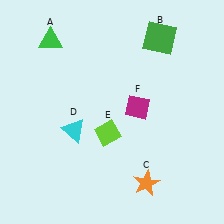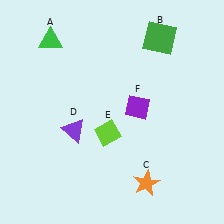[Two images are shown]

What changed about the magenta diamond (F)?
In Image 1, F is magenta. In Image 2, it changed to purple.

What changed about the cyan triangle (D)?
In Image 1, D is cyan. In Image 2, it changed to purple.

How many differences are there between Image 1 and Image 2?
There are 2 differences between the two images.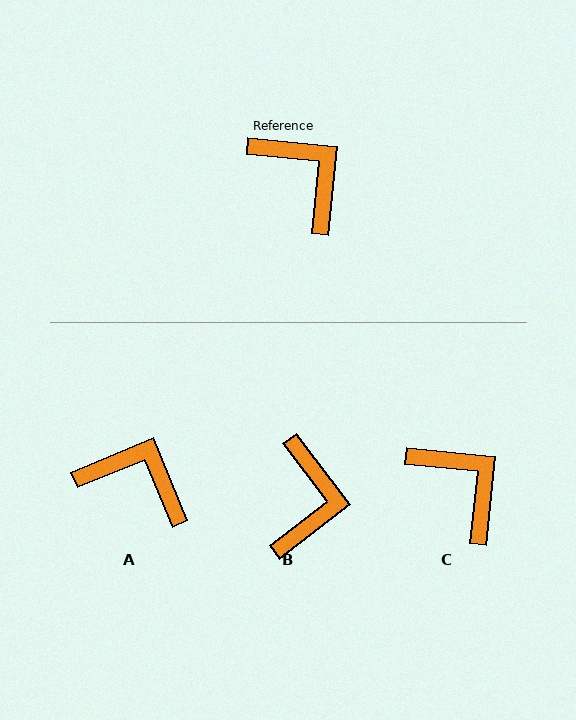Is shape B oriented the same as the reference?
No, it is off by about 47 degrees.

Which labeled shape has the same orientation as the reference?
C.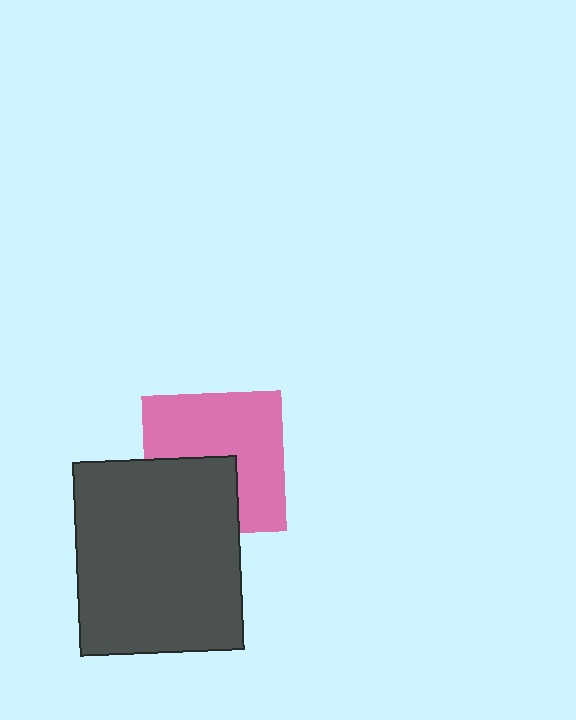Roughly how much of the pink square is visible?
About half of it is visible (roughly 63%).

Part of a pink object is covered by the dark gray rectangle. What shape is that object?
It is a square.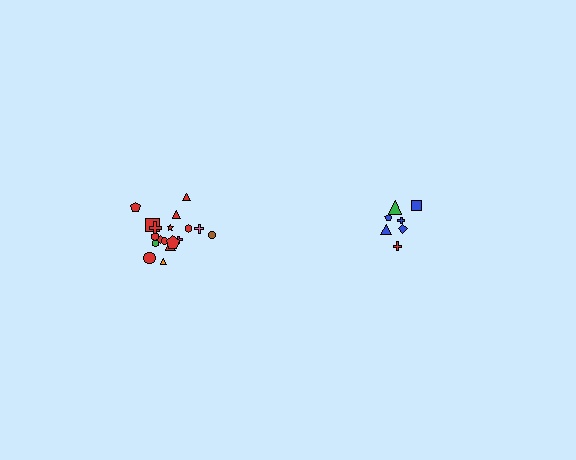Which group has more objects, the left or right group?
The left group.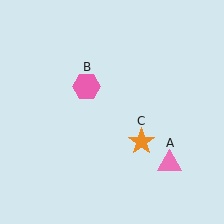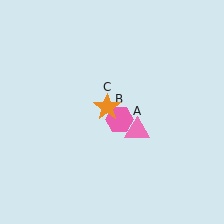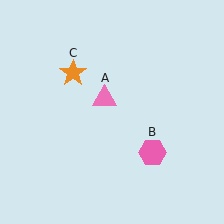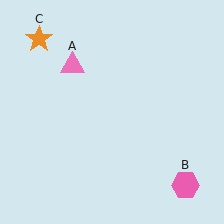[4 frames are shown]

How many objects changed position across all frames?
3 objects changed position: pink triangle (object A), pink hexagon (object B), orange star (object C).